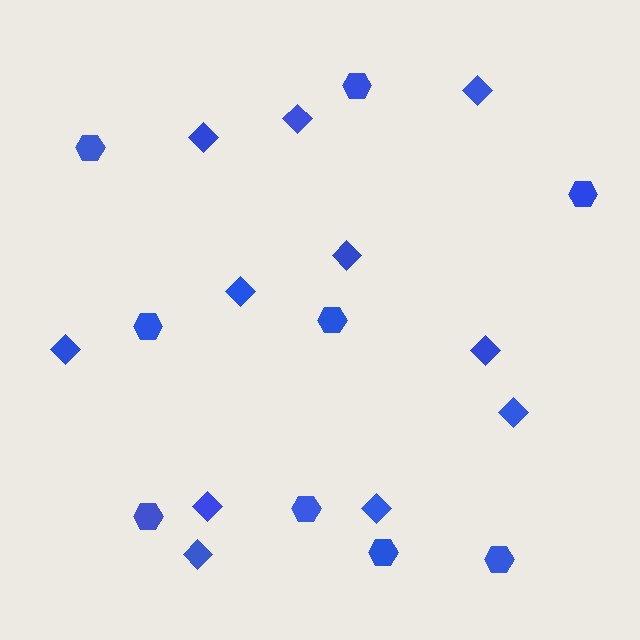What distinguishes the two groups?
There are 2 groups: one group of diamonds (11) and one group of hexagons (9).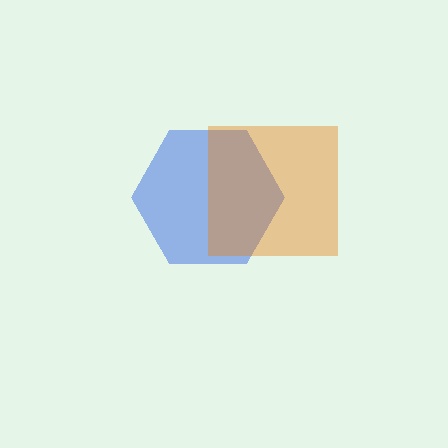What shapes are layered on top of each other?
The layered shapes are: a blue hexagon, an orange square.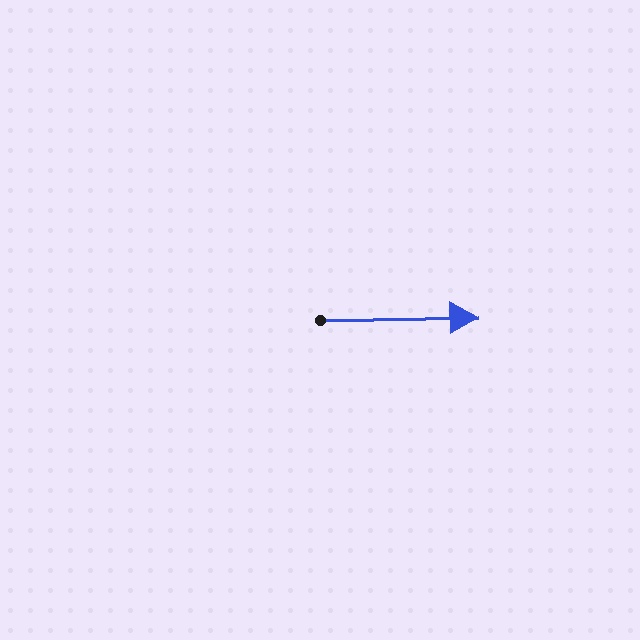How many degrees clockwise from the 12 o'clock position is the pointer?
Approximately 89 degrees.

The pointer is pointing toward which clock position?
Roughly 3 o'clock.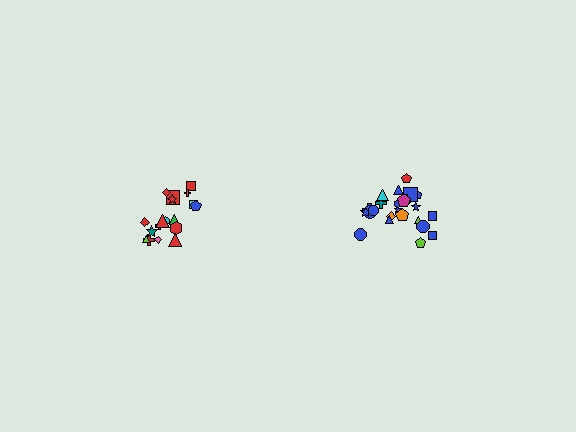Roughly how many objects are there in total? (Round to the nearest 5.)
Roughly 45 objects in total.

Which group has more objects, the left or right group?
The right group.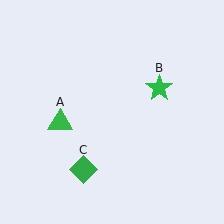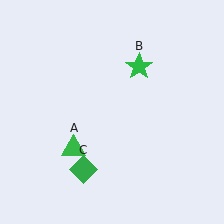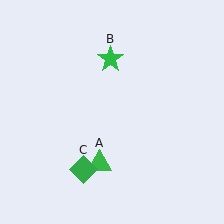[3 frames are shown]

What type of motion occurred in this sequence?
The green triangle (object A), green star (object B) rotated counterclockwise around the center of the scene.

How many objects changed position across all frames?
2 objects changed position: green triangle (object A), green star (object B).